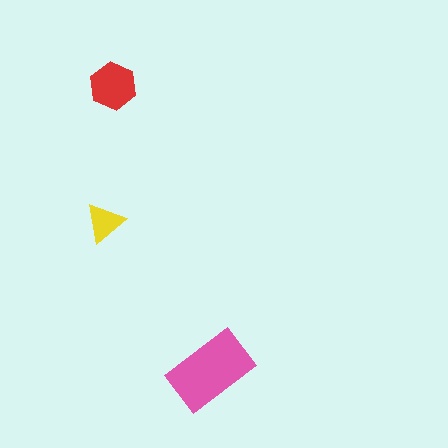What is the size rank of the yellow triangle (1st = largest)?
3rd.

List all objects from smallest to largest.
The yellow triangle, the red hexagon, the pink rectangle.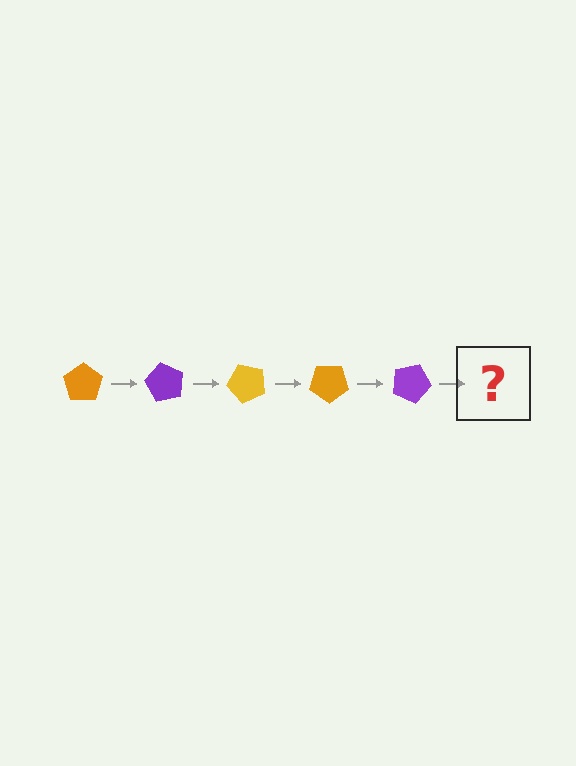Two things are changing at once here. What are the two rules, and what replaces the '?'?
The two rules are that it rotates 60 degrees each step and the color cycles through orange, purple, and yellow. The '?' should be a yellow pentagon, rotated 300 degrees from the start.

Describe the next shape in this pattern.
It should be a yellow pentagon, rotated 300 degrees from the start.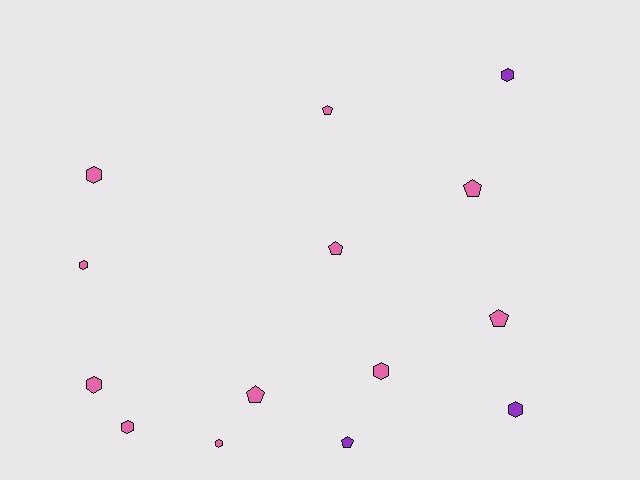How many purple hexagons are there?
There are 2 purple hexagons.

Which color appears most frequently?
Pink, with 11 objects.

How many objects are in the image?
There are 14 objects.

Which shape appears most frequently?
Hexagon, with 8 objects.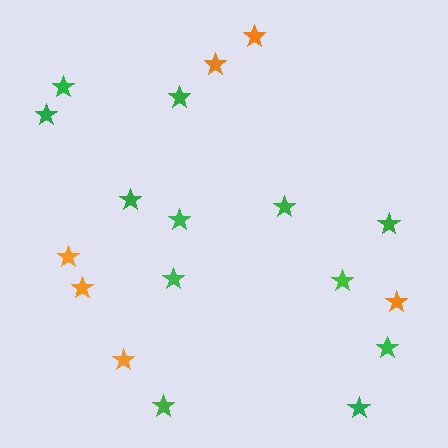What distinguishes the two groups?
There are 2 groups: one group of green stars (12) and one group of orange stars (6).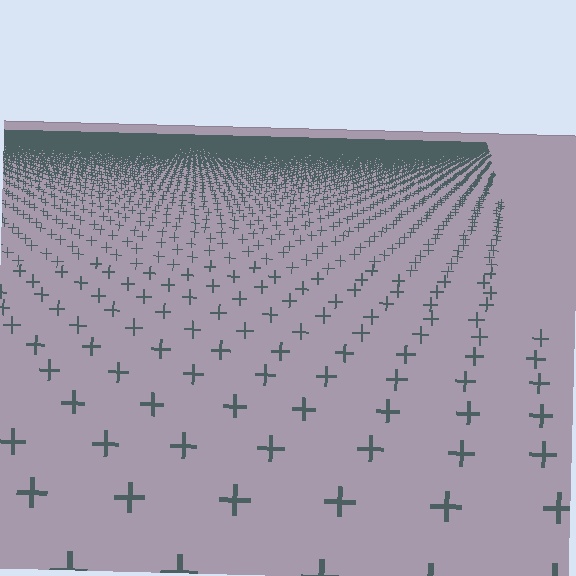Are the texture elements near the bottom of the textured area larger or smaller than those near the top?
Larger. Near the bottom, elements are closer to the viewer and appear at a bigger on-screen size.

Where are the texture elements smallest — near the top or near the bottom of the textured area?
Near the top.